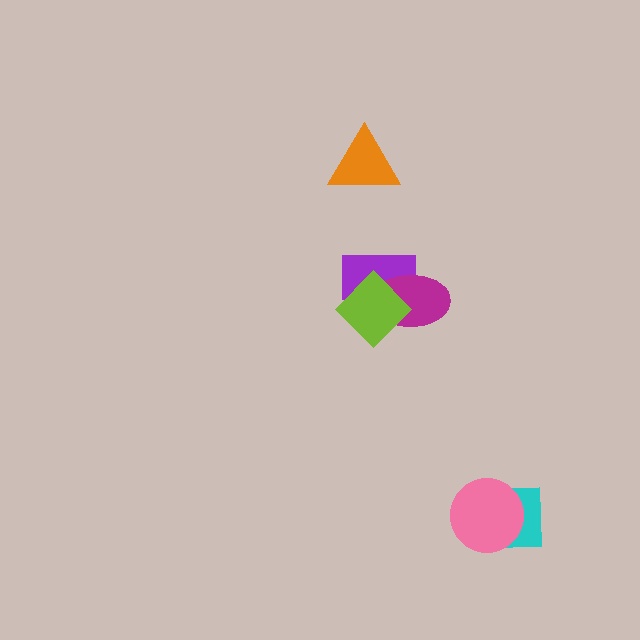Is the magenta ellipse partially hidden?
Yes, it is partially covered by another shape.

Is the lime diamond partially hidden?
No, no other shape covers it.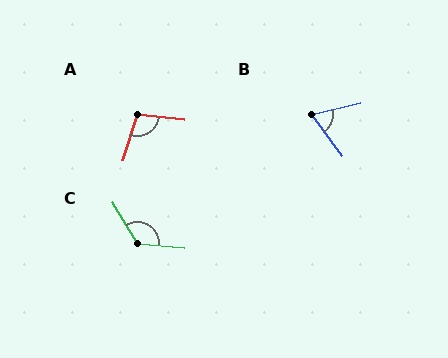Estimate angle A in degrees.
Approximately 102 degrees.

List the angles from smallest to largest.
B (67°), A (102°), C (126°).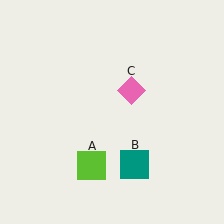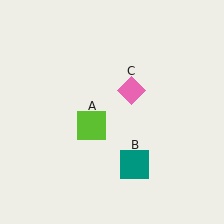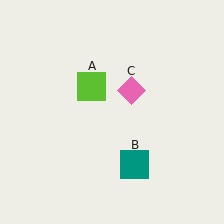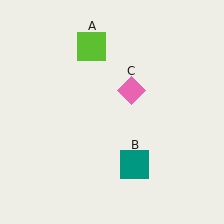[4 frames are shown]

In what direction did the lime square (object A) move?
The lime square (object A) moved up.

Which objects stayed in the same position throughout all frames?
Teal square (object B) and pink diamond (object C) remained stationary.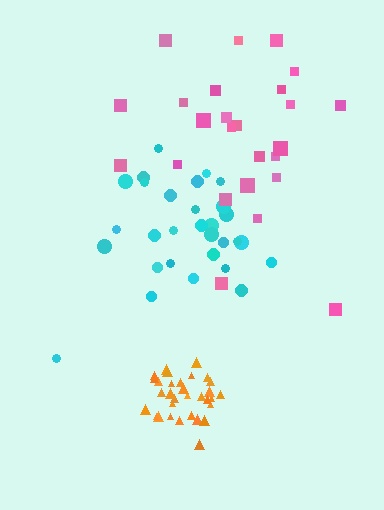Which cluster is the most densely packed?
Orange.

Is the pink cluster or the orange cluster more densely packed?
Orange.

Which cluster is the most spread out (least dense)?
Pink.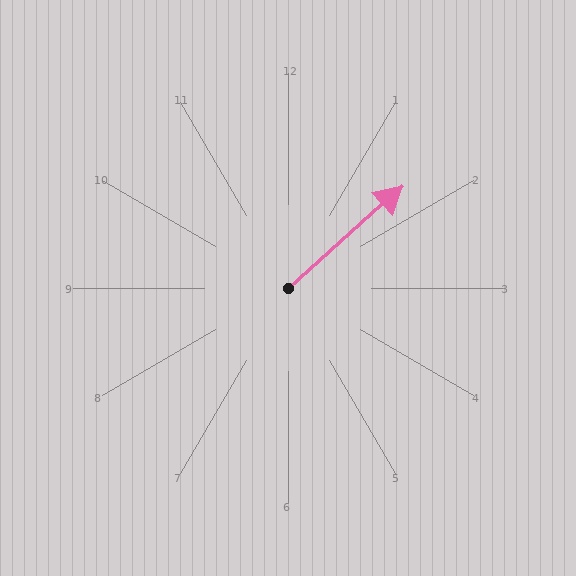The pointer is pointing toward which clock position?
Roughly 2 o'clock.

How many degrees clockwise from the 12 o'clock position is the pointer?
Approximately 48 degrees.